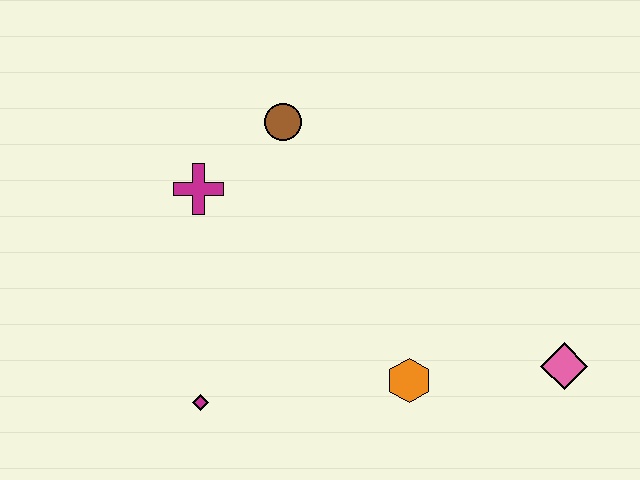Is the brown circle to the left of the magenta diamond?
No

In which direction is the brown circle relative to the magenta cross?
The brown circle is to the right of the magenta cross.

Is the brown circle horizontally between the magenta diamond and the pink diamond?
Yes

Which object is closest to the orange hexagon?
The pink diamond is closest to the orange hexagon.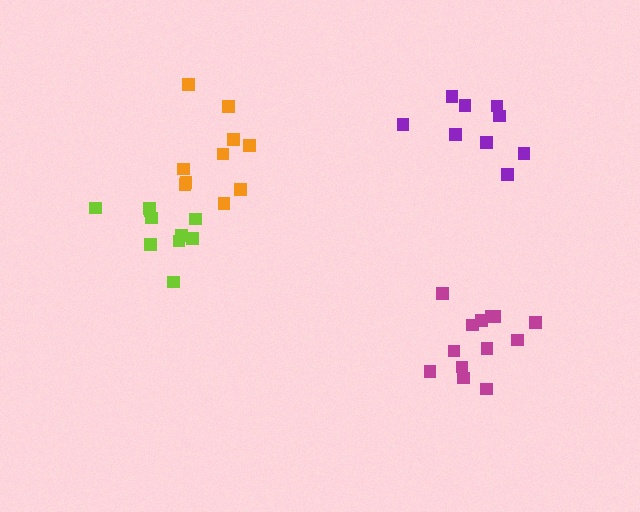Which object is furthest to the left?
The lime cluster is leftmost.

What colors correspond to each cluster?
The clusters are colored: orange, purple, lime, magenta.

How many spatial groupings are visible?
There are 4 spatial groupings.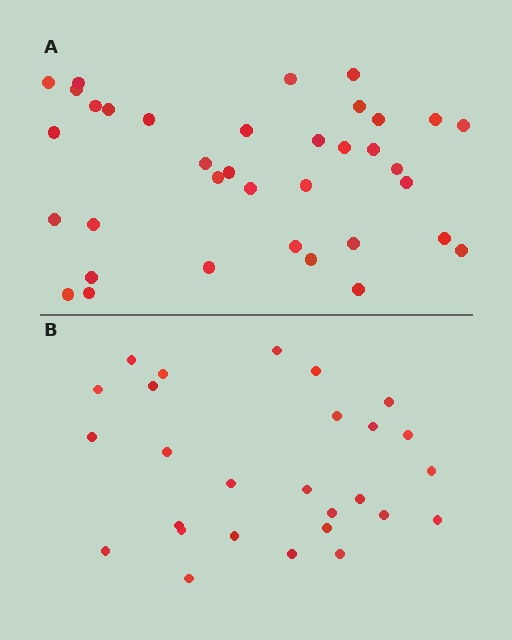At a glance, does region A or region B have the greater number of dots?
Region A (the top region) has more dots.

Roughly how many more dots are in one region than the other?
Region A has roughly 8 or so more dots than region B.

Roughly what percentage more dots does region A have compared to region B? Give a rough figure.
About 35% more.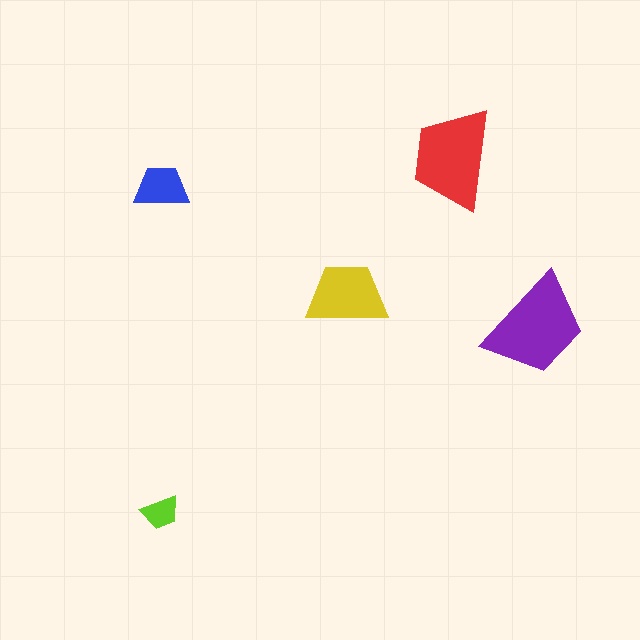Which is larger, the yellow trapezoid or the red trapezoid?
The red one.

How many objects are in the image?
There are 5 objects in the image.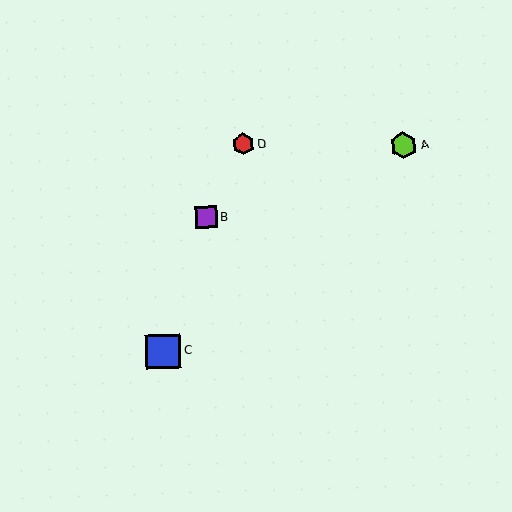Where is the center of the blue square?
The center of the blue square is at (163, 351).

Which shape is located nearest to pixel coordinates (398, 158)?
The lime hexagon (labeled A) at (403, 146) is nearest to that location.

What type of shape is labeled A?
Shape A is a lime hexagon.